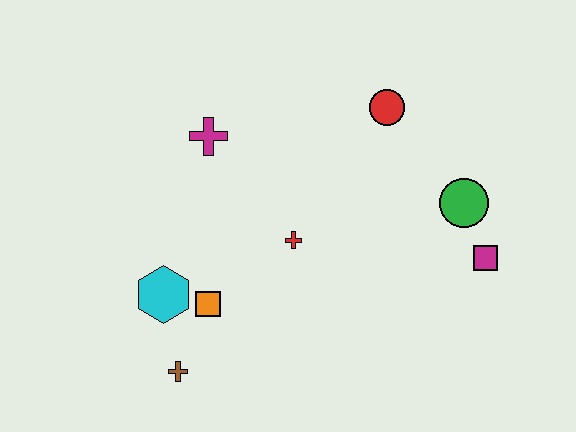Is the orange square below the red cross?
Yes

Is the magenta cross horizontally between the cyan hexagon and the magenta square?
Yes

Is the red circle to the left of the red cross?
No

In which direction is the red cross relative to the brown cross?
The red cross is above the brown cross.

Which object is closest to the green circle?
The magenta square is closest to the green circle.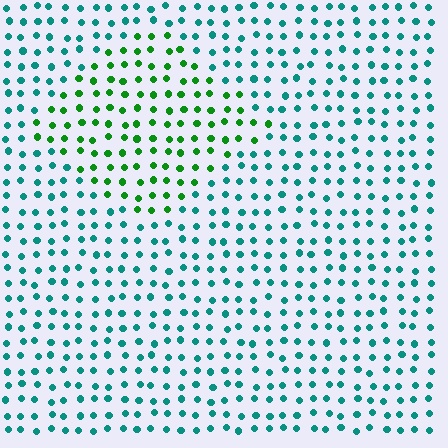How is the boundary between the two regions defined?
The boundary is defined purely by a slight shift in hue (about 49 degrees). Spacing, size, and orientation are identical on both sides.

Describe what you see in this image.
The image is filled with small teal elements in a uniform arrangement. A diamond-shaped region is visible where the elements are tinted to a slightly different hue, forming a subtle color boundary.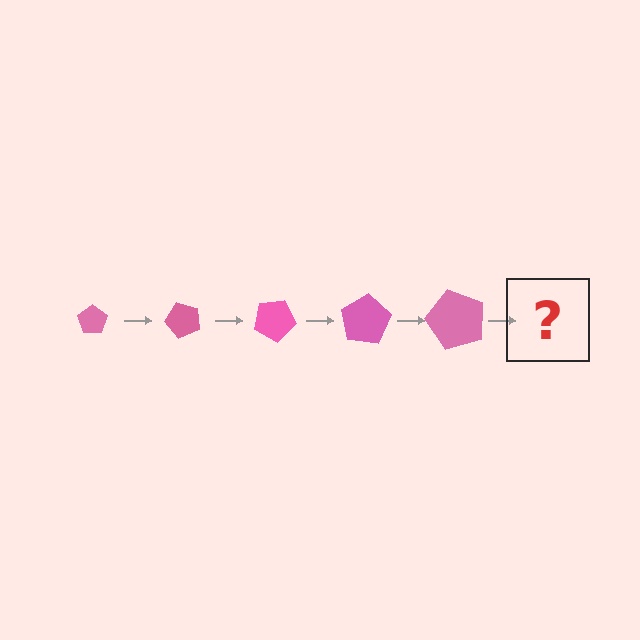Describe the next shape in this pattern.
It should be a pentagon, larger than the previous one and rotated 250 degrees from the start.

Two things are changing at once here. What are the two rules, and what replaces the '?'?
The two rules are that the pentagon grows larger each step and it rotates 50 degrees each step. The '?' should be a pentagon, larger than the previous one and rotated 250 degrees from the start.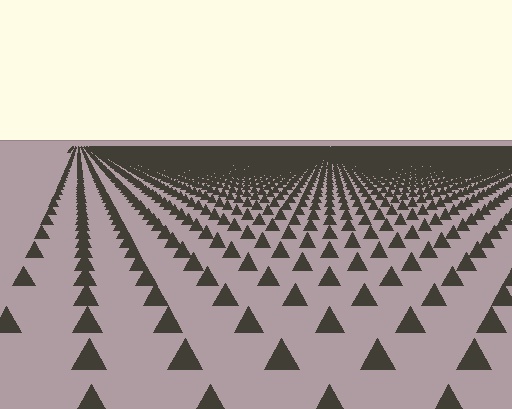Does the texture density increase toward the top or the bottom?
Density increases toward the top.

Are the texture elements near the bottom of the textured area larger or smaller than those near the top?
Larger. Near the bottom, elements are closer to the viewer and appear at a bigger on-screen size.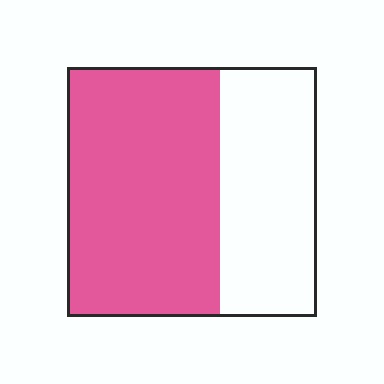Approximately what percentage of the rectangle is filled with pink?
Approximately 60%.